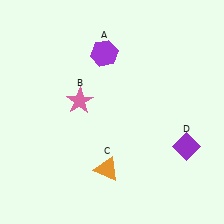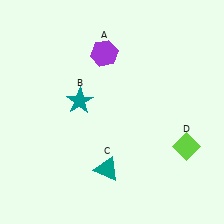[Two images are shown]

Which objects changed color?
B changed from pink to teal. C changed from orange to teal. D changed from purple to lime.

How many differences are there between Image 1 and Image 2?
There are 3 differences between the two images.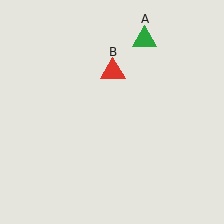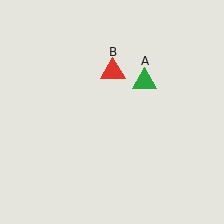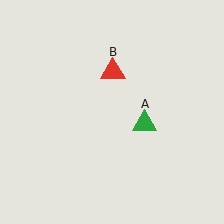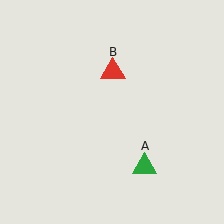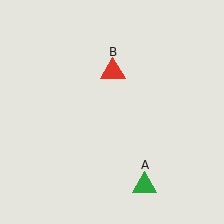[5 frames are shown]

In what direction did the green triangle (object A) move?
The green triangle (object A) moved down.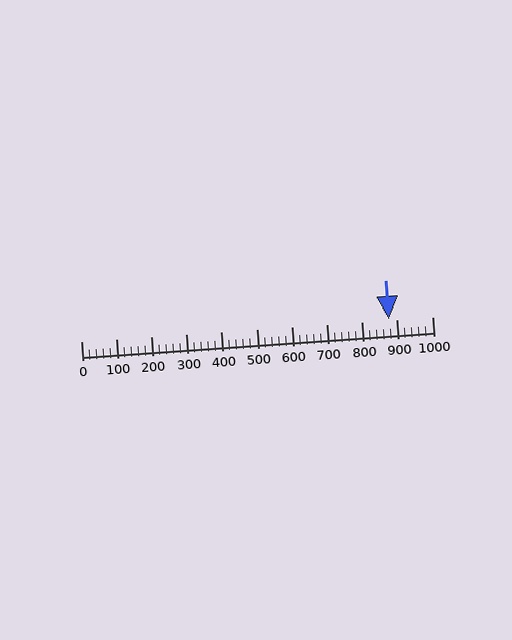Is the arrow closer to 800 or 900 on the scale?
The arrow is closer to 900.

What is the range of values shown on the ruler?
The ruler shows values from 0 to 1000.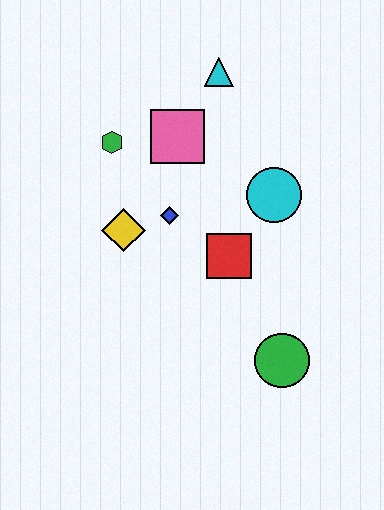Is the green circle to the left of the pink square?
No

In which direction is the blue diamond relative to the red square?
The blue diamond is to the left of the red square.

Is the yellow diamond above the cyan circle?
No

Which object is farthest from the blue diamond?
The green circle is farthest from the blue diamond.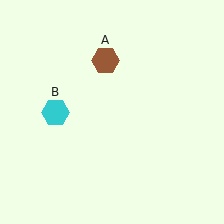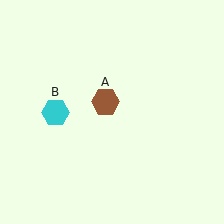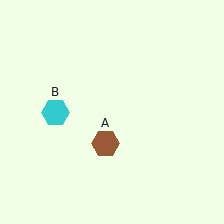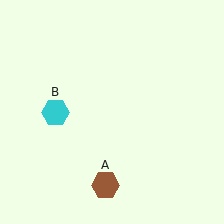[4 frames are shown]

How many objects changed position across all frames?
1 object changed position: brown hexagon (object A).